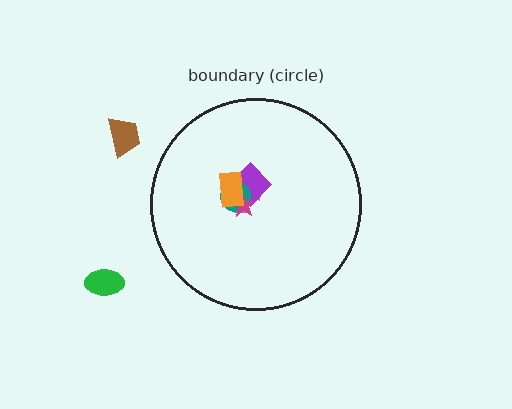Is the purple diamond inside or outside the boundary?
Inside.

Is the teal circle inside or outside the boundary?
Inside.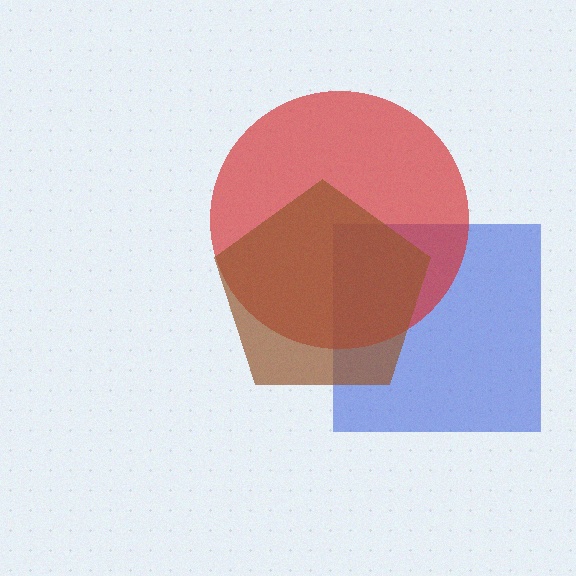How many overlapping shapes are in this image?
There are 3 overlapping shapes in the image.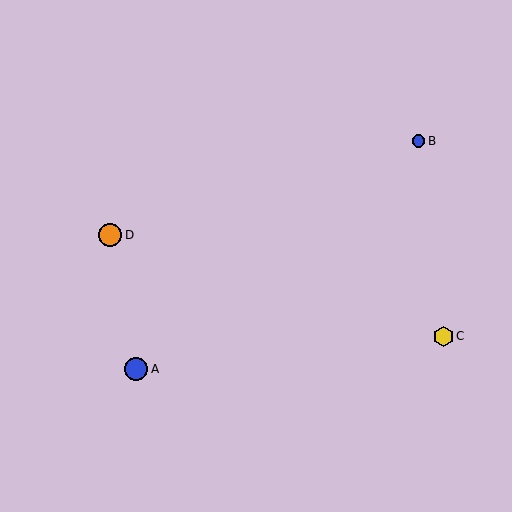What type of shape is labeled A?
Shape A is a blue circle.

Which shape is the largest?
The orange circle (labeled D) is the largest.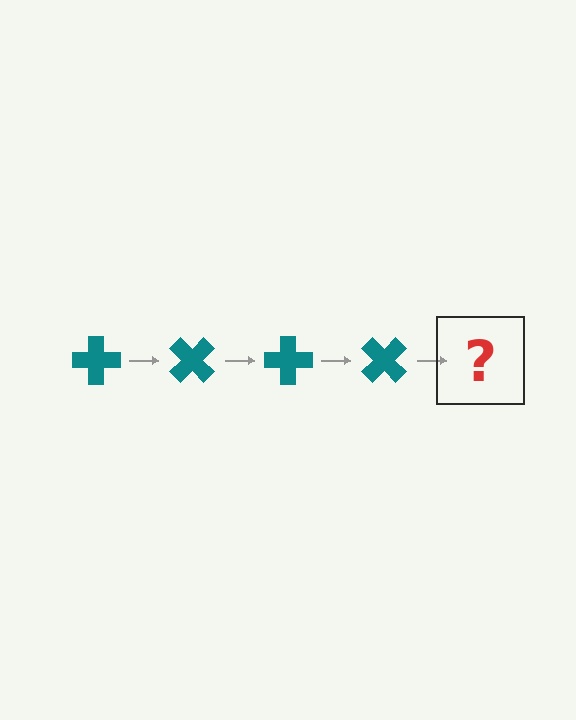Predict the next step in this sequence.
The next step is a teal cross rotated 180 degrees.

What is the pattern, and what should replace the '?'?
The pattern is that the cross rotates 45 degrees each step. The '?' should be a teal cross rotated 180 degrees.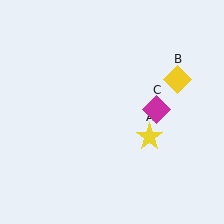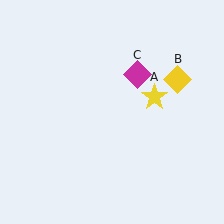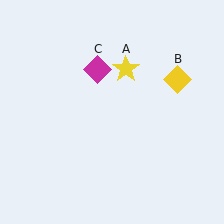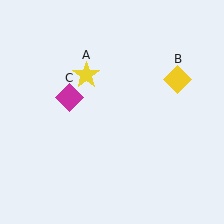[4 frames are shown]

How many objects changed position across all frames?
2 objects changed position: yellow star (object A), magenta diamond (object C).